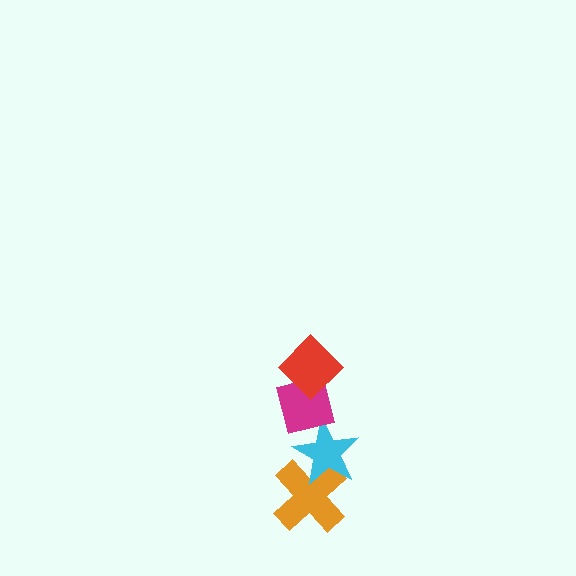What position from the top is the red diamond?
The red diamond is 1st from the top.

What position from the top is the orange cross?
The orange cross is 4th from the top.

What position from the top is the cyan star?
The cyan star is 3rd from the top.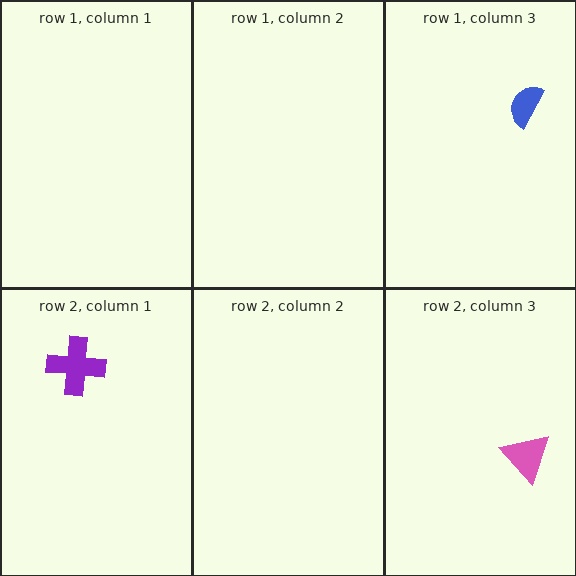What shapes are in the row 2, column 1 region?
The purple cross.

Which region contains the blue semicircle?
The row 1, column 3 region.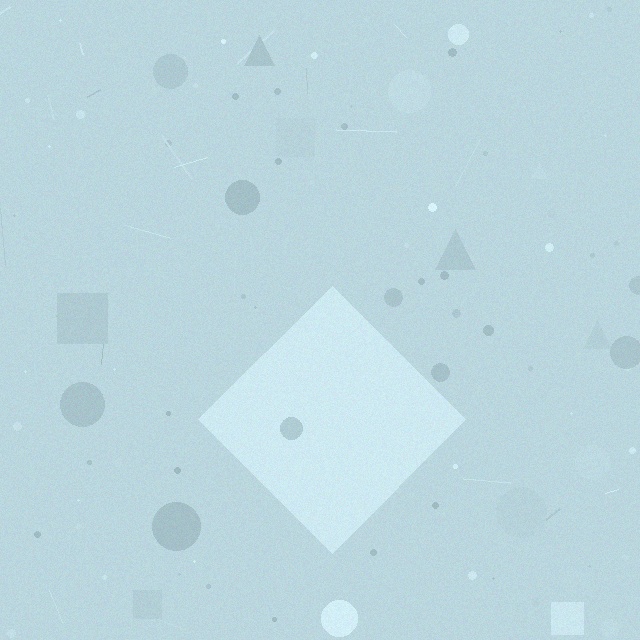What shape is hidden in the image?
A diamond is hidden in the image.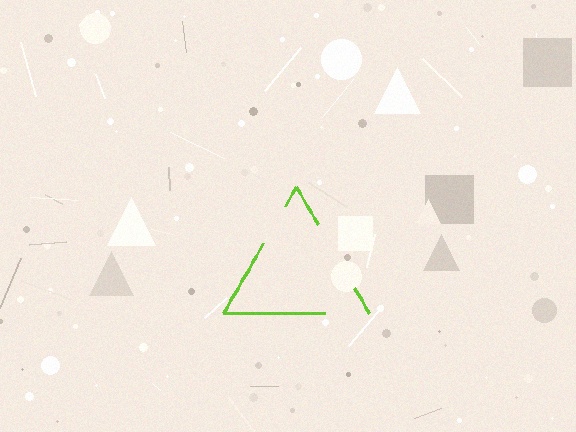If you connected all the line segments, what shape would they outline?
They would outline a triangle.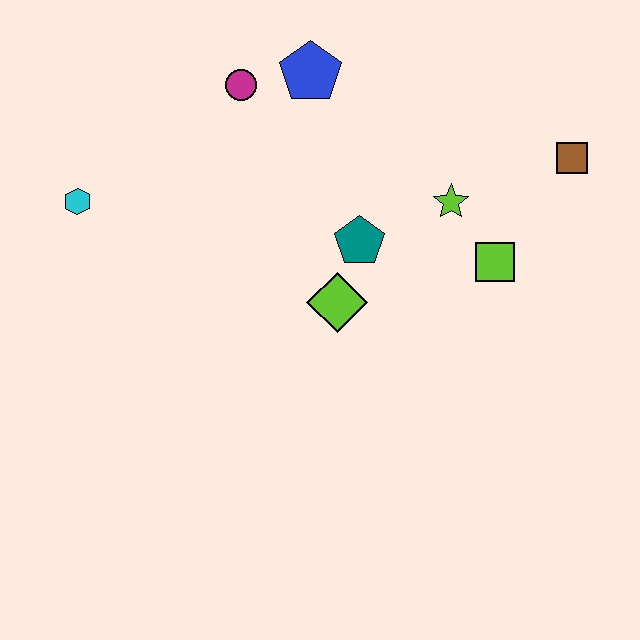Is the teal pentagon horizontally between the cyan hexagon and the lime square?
Yes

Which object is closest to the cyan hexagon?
The magenta circle is closest to the cyan hexagon.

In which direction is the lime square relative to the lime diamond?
The lime square is to the right of the lime diamond.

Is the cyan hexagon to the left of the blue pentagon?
Yes